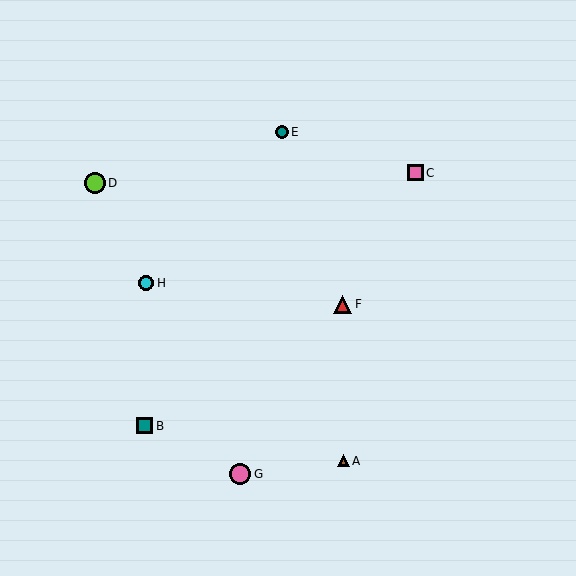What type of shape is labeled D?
Shape D is a lime circle.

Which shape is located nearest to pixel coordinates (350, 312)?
The red triangle (labeled F) at (342, 304) is nearest to that location.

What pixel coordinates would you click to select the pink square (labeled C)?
Click at (415, 173) to select the pink square C.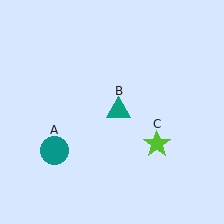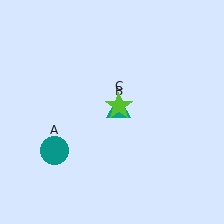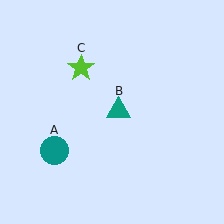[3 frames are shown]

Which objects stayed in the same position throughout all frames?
Teal circle (object A) and teal triangle (object B) remained stationary.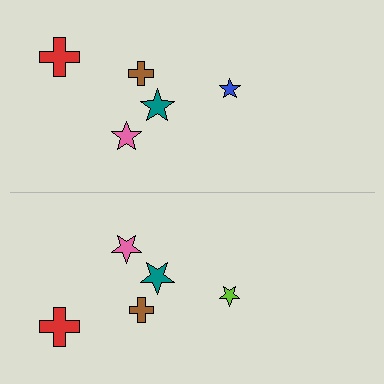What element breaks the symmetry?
The lime star on the bottom side breaks the symmetry — its mirror counterpart is blue.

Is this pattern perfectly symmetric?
No, the pattern is not perfectly symmetric. The lime star on the bottom side breaks the symmetry — its mirror counterpart is blue.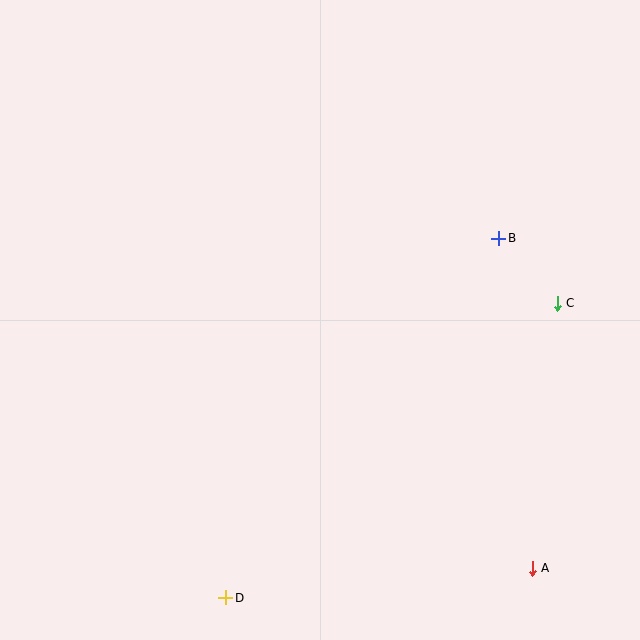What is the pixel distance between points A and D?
The distance between A and D is 308 pixels.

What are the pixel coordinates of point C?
Point C is at (557, 303).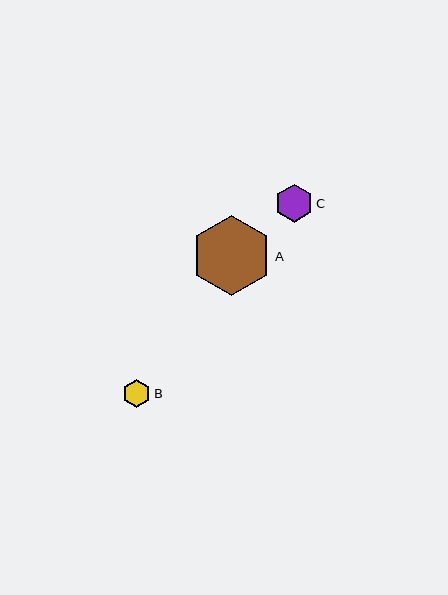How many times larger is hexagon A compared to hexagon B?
Hexagon A is approximately 2.9 times the size of hexagon B.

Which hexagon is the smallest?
Hexagon B is the smallest with a size of approximately 28 pixels.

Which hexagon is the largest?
Hexagon A is the largest with a size of approximately 80 pixels.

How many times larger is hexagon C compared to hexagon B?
Hexagon C is approximately 1.4 times the size of hexagon B.